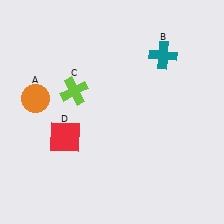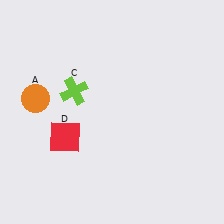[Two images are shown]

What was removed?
The teal cross (B) was removed in Image 2.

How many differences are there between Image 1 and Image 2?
There is 1 difference between the two images.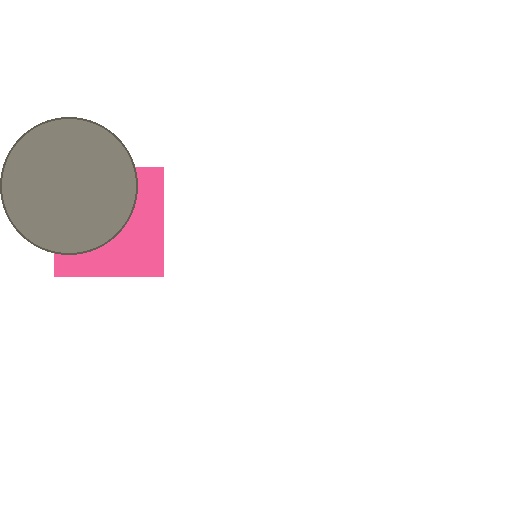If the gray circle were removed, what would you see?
You would see the complete pink square.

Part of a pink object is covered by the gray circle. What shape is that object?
It is a square.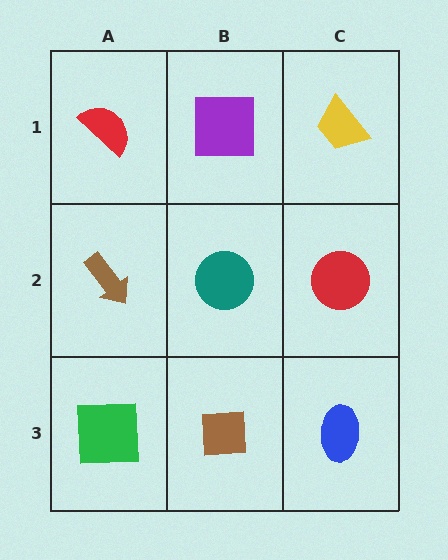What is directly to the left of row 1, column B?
A red semicircle.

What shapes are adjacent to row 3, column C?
A red circle (row 2, column C), a brown square (row 3, column B).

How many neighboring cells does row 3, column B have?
3.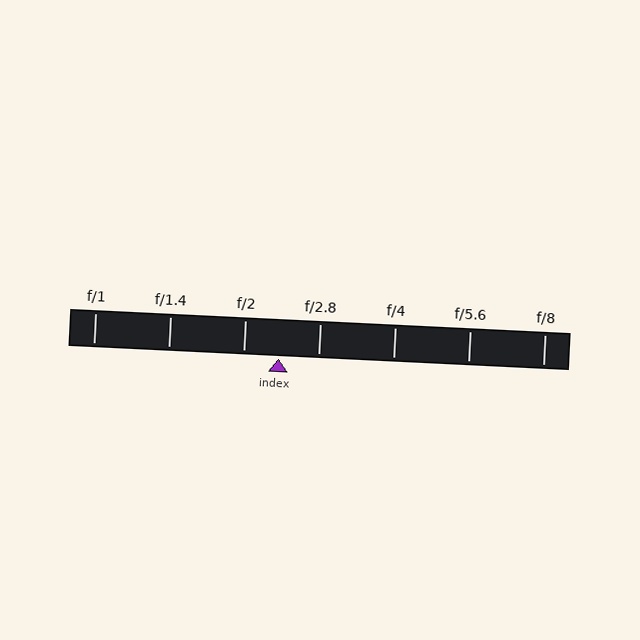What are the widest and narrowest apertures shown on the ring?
The widest aperture shown is f/1 and the narrowest is f/8.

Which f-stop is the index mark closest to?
The index mark is closest to f/2.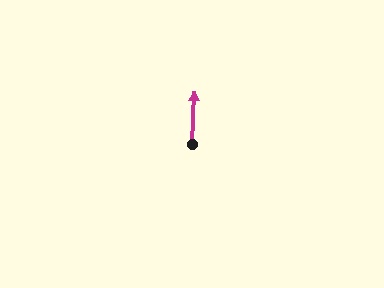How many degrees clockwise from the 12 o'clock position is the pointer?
Approximately 2 degrees.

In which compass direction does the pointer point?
North.